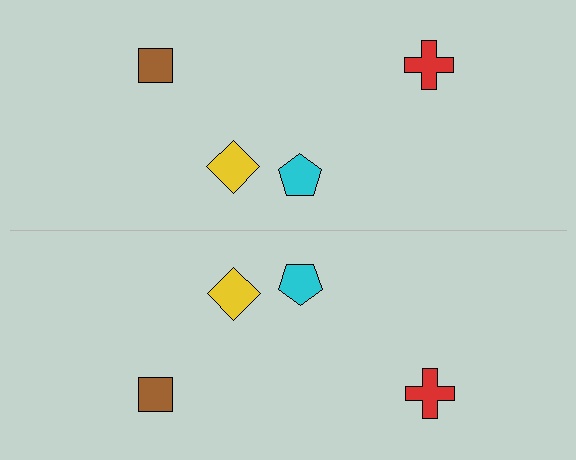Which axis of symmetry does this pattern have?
The pattern has a horizontal axis of symmetry running through the center of the image.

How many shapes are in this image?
There are 8 shapes in this image.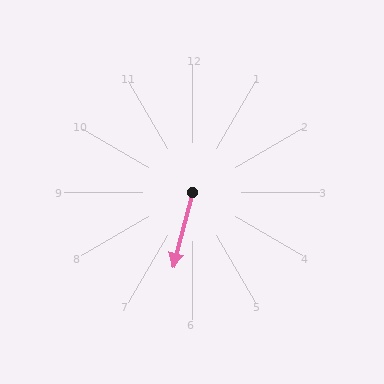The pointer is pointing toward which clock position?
Roughly 6 o'clock.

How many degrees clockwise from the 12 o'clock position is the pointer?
Approximately 194 degrees.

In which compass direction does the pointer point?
South.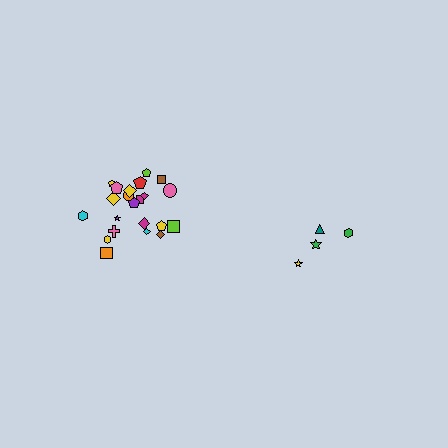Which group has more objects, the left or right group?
The left group.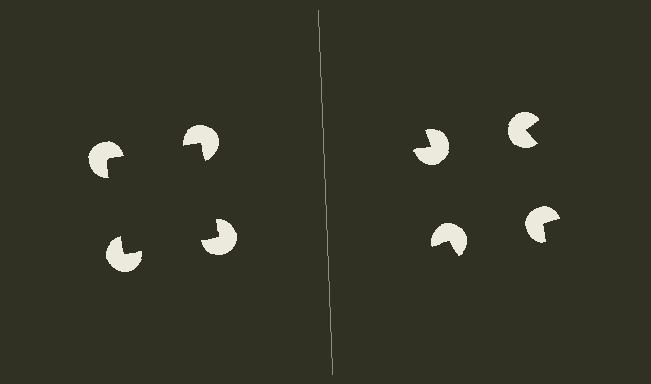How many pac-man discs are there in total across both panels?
8 — 4 on each side.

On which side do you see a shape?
An illusory square appears on the left side. On the right side the wedge cuts are rotated, so no coherent shape forms.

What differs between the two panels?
The pac-man discs are positioned identically on both sides; only the wedge orientations differ. On the left they align to a square; on the right they are misaligned.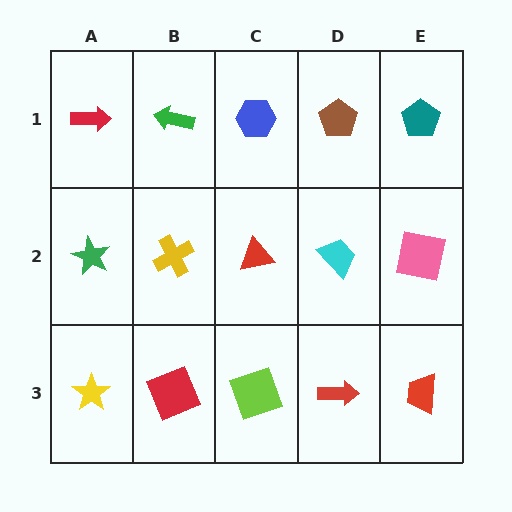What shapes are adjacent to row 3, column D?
A cyan trapezoid (row 2, column D), a lime square (row 3, column C), a red trapezoid (row 3, column E).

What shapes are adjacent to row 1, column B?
A yellow cross (row 2, column B), a red arrow (row 1, column A), a blue hexagon (row 1, column C).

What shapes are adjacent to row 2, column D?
A brown pentagon (row 1, column D), a red arrow (row 3, column D), a red triangle (row 2, column C), a pink square (row 2, column E).